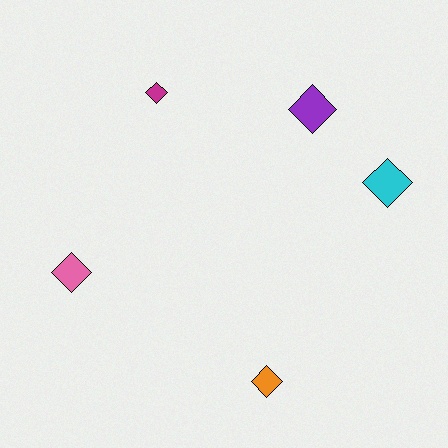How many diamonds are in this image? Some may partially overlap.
There are 5 diamonds.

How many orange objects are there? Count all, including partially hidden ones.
There is 1 orange object.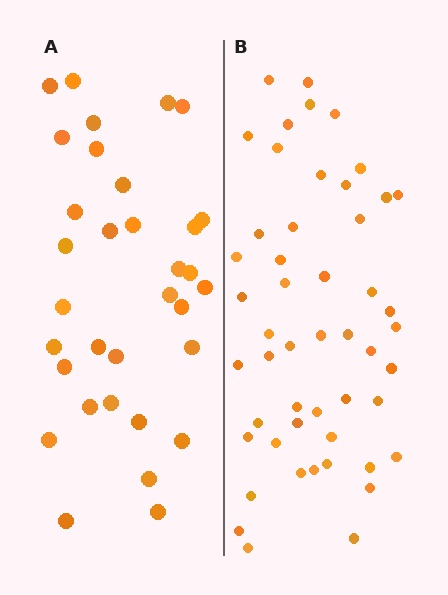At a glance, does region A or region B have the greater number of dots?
Region B (the right region) has more dots.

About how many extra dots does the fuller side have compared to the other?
Region B has approximately 15 more dots than region A.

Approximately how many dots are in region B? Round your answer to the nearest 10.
About 50 dots.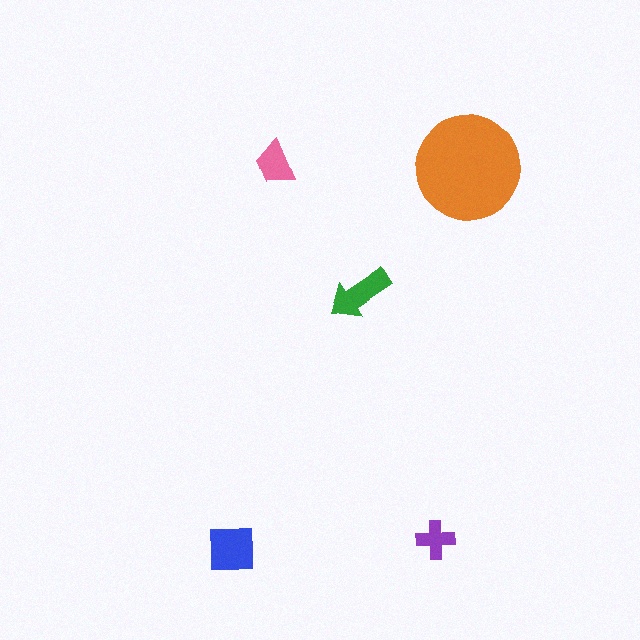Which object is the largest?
The orange circle.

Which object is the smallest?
The purple cross.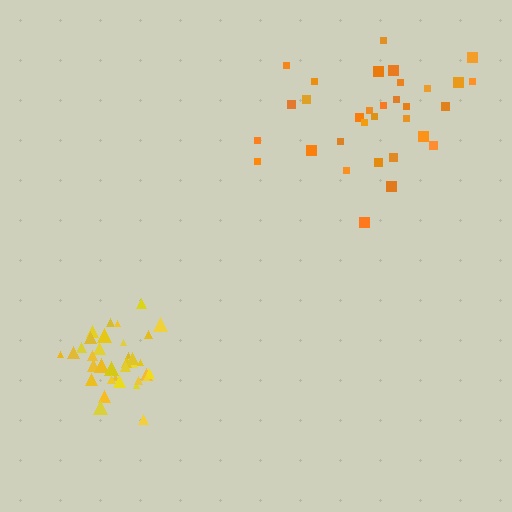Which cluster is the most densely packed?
Yellow.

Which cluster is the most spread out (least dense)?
Orange.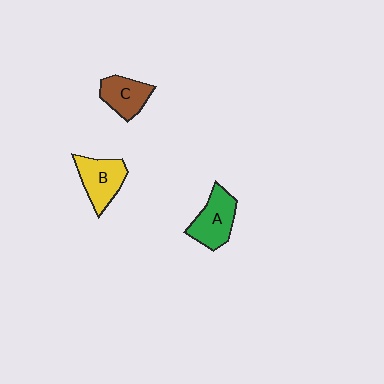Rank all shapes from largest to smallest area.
From largest to smallest: A (green), B (yellow), C (brown).